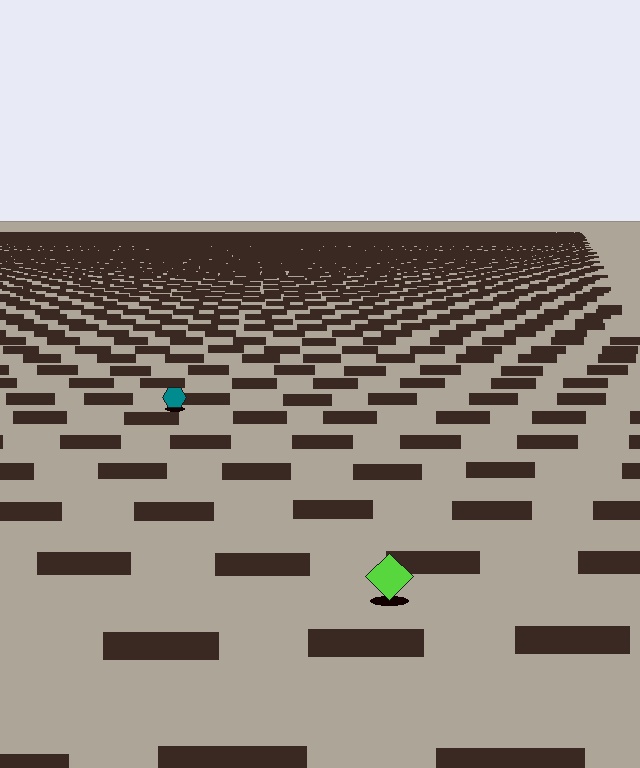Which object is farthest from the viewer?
The teal hexagon is farthest from the viewer. It appears smaller and the ground texture around it is denser.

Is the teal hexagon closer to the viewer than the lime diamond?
No. The lime diamond is closer — you can tell from the texture gradient: the ground texture is coarser near it.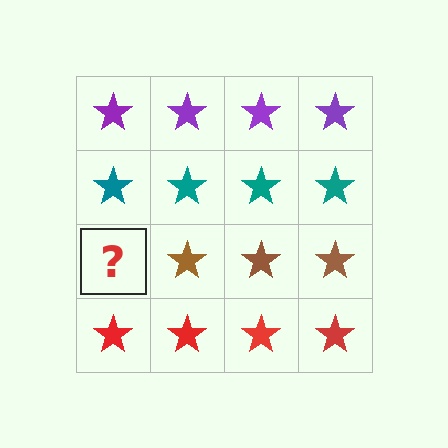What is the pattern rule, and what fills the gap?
The rule is that each row has a consistent color. The gap should be filled with a brown star.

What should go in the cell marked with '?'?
The missing cell should contain a brown star.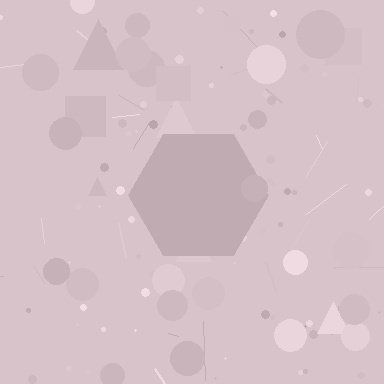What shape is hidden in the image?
A hexagon is hidden in the image.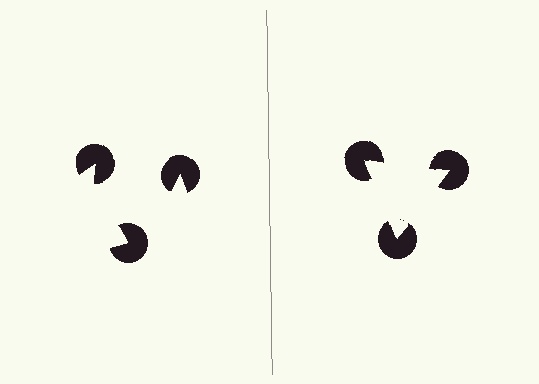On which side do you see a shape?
An illusory triangle appears on the right side. On the left side the wedge cuts are rotated, so no coherent shape forms.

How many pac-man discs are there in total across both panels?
6 — 3 on each side.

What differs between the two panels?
The pac-man discs are positioned identically on both sides; only the wedge orientations differ. On the right they align to a triangle; on the left they are misaligned.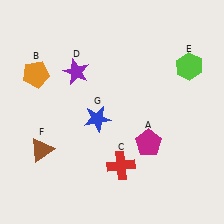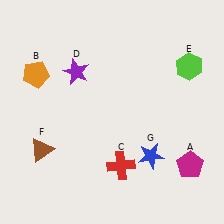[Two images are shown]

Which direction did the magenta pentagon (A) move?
The magenta pentagon (A) moved right.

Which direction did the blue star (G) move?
The blue star (G) moved right.